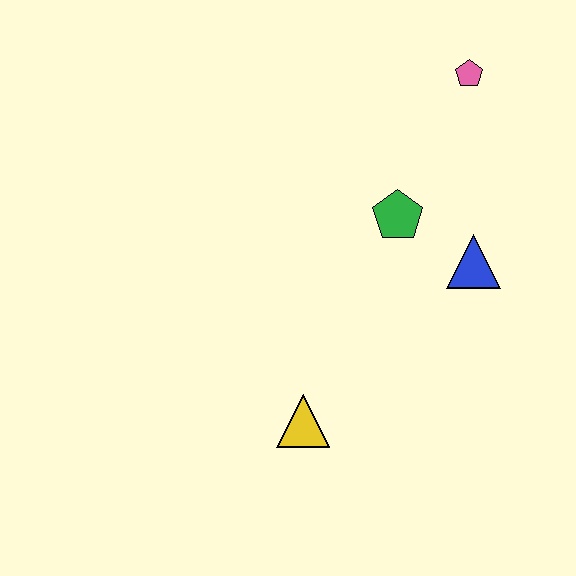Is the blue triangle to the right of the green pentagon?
Yes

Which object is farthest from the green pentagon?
The yellow triangle is farthest from the green pentagon.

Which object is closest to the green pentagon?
The blue triangle is closest to the green pentagon.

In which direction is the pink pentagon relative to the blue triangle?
The pink pentagon is above the blue triangle.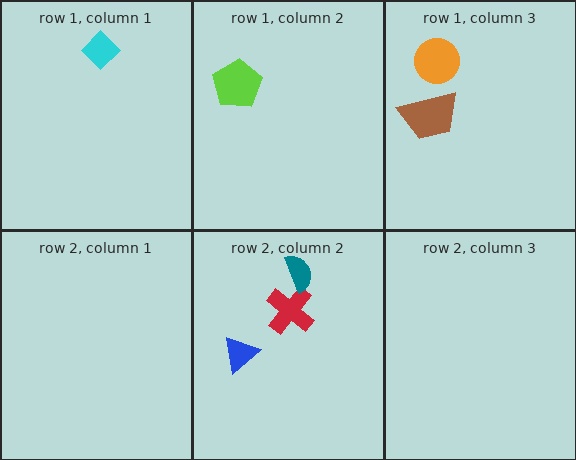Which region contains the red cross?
The row 2, column 2 region.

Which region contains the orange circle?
The row 1, column 3 region.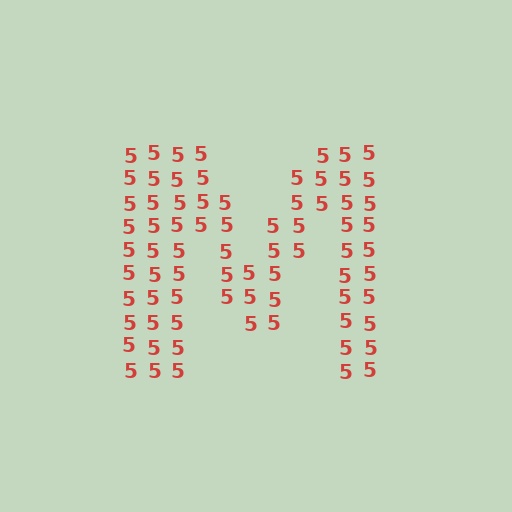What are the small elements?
The small elements are digit 5's.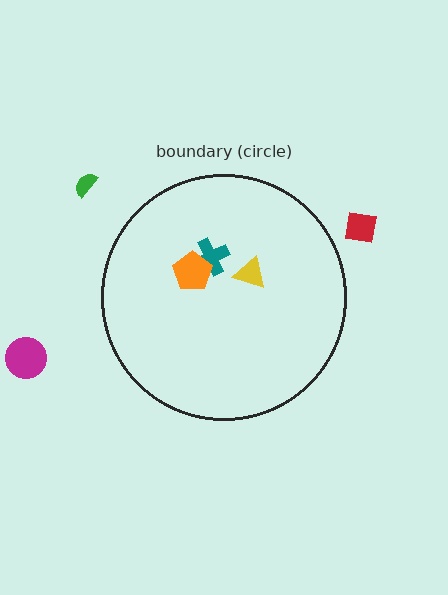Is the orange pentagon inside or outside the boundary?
Inside.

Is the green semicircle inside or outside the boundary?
Outside.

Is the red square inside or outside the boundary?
Outside.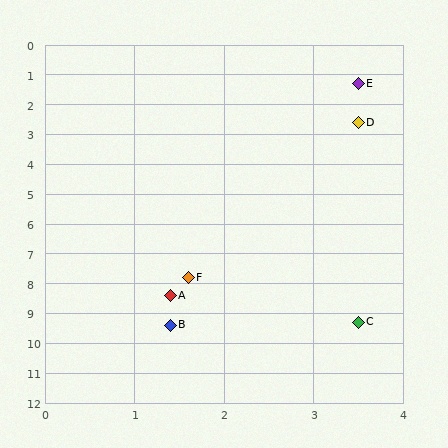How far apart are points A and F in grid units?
Points A and F are about 0.6 grid units apart.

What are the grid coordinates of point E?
Point E is at approximately (3.5, 1.3).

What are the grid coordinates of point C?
Point C is at approximately (3.5, 9.3).